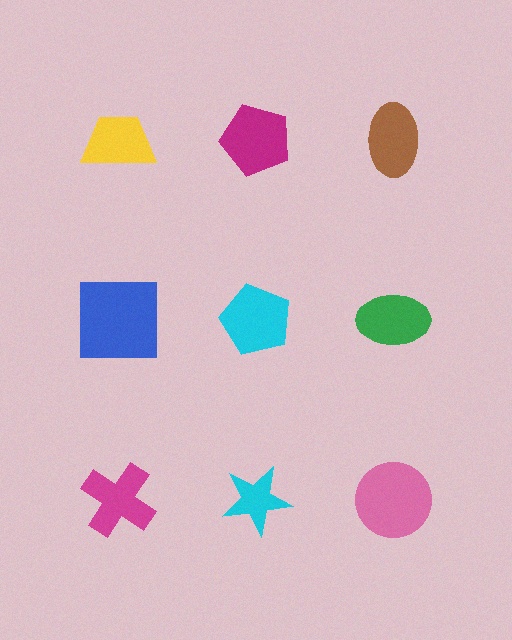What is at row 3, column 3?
A pink circle.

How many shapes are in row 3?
3 shapes.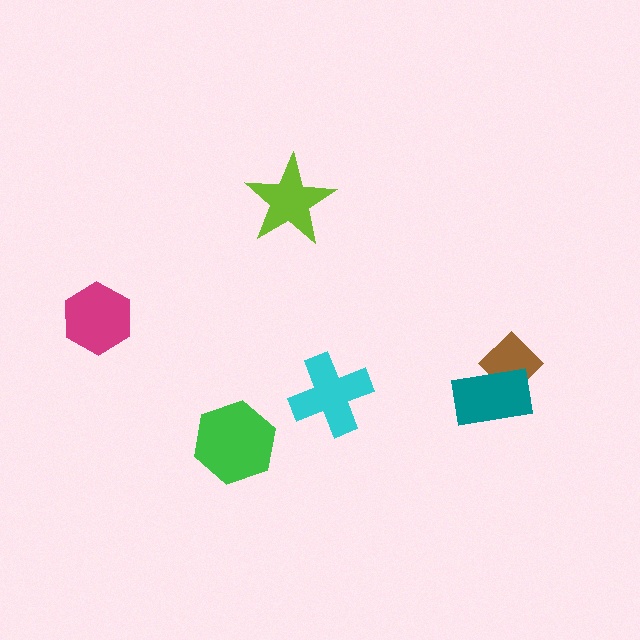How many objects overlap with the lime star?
0 objects overlap with the lime star.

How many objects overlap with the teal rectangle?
1 object overlaps with the teal rectangle.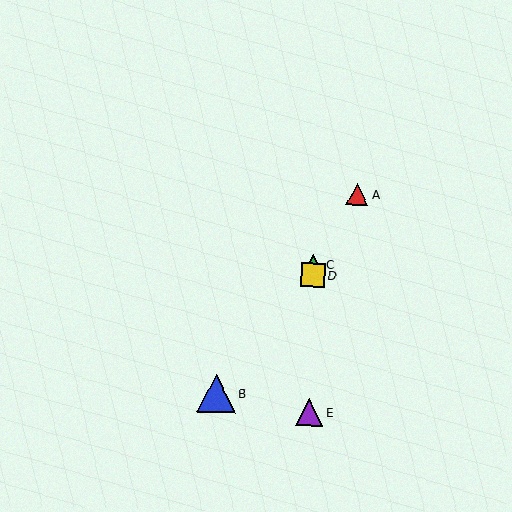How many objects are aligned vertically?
3 objects (C, D, E) are aligned vertically.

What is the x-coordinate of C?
Object C is at x≈313.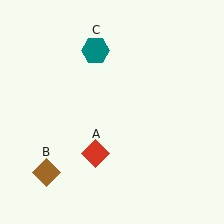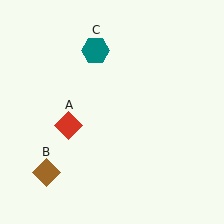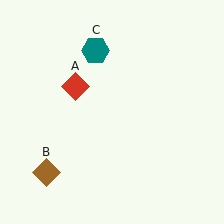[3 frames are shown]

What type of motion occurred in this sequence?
The red diamond (object A) rotated clockwise around the center of the scene.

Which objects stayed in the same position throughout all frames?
Brown diamond (object B) and teal hexagon (object C) remained stationary.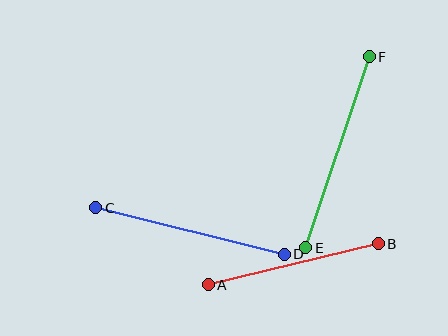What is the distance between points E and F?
The distance is approximately 202 pixels.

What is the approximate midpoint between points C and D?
The midpoint is at approximately (190, 231) pixels.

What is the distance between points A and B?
The distance is approximately 175 pixels.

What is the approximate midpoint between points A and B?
The midpoint is at approximately (293, 264) pixels.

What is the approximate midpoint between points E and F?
The midpoint is at approximately (337, 152) pixels.